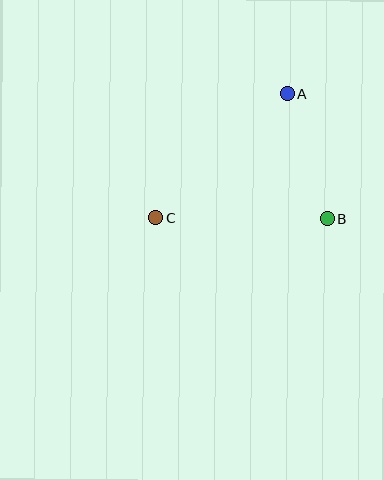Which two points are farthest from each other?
Points A and C are farthest from each other.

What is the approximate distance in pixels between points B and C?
The distance between B and C is approximately 172 pixels.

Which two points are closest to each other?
Points A and B are closest to each other.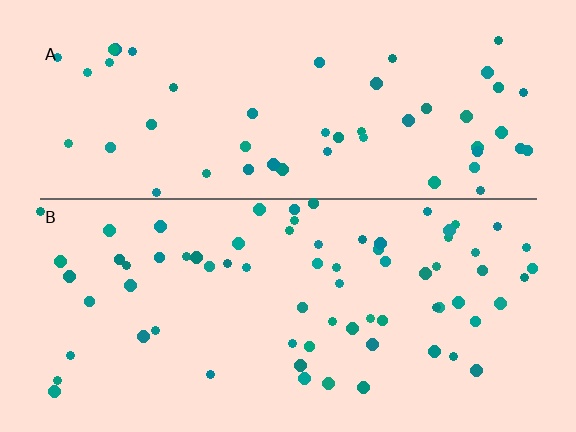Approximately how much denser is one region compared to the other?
Approximately 1.4× — region B over region A.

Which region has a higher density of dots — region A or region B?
B (the bottom).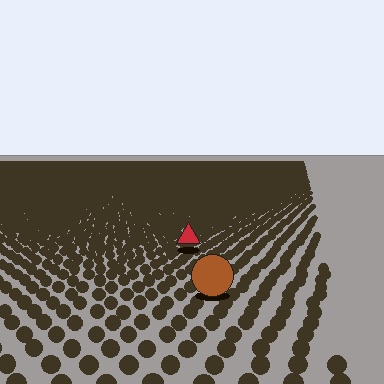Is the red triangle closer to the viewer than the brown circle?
No. The brown circle is closer — you can tell from the texture gradient: the ground texture is coarser near it.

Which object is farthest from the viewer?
The red triangle is farthest from the viewer. It appears smaller and the ground texture around it is denser.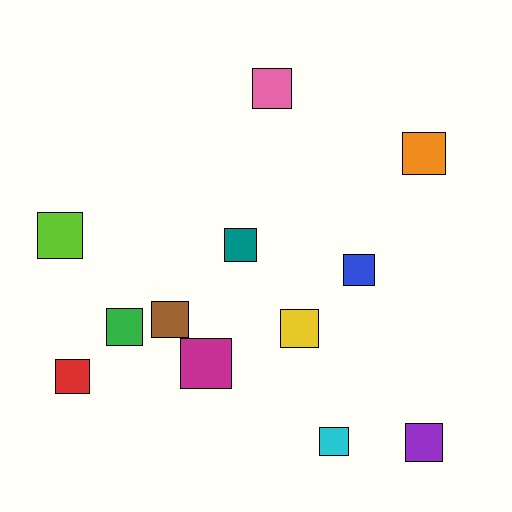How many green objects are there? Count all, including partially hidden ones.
There is 1 green object.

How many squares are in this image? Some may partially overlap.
There are 12 squares.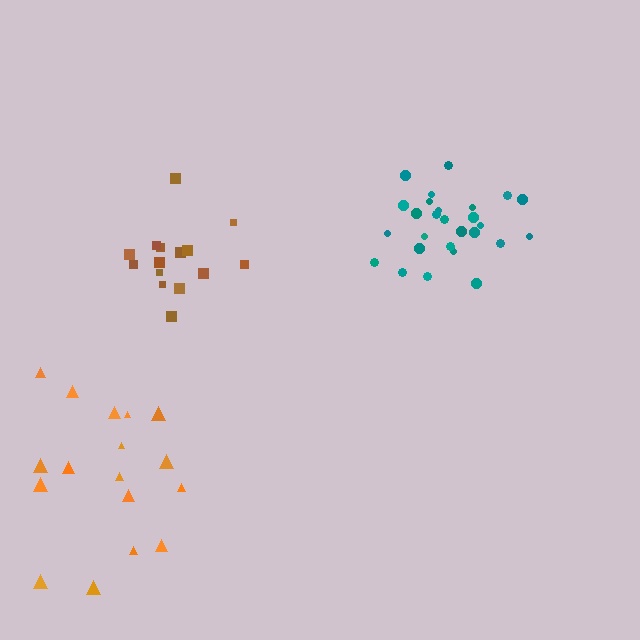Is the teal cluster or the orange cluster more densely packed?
Teal.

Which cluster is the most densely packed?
Teal.